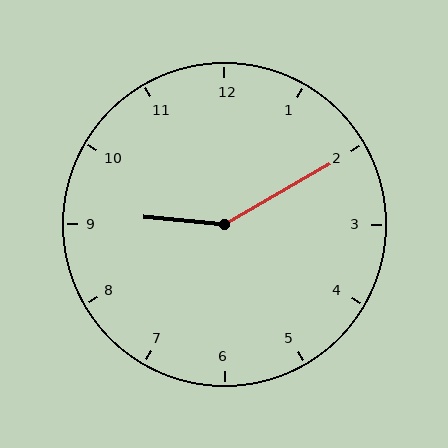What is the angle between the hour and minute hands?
Approximately 145 degrees.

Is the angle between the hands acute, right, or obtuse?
It is obtuse.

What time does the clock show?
9:10.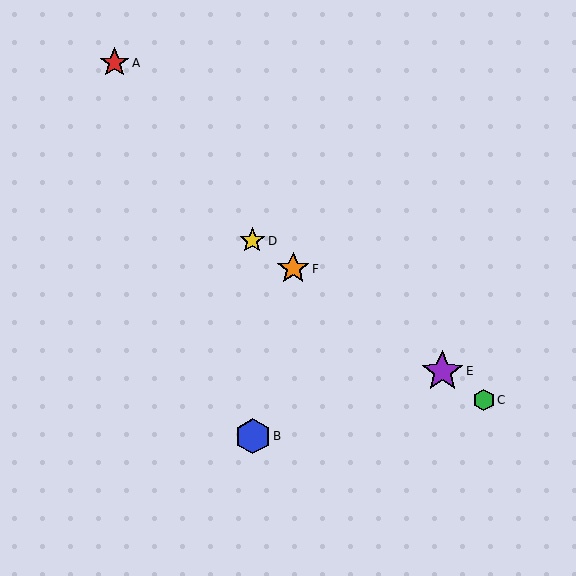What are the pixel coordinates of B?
Object B is at (253, 436).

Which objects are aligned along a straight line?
Objects C, D, E, F are aligned along a straight line.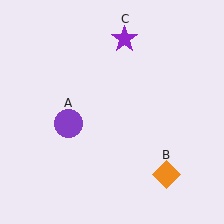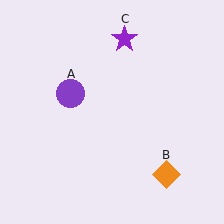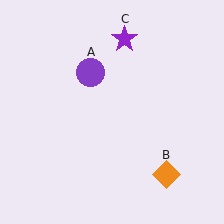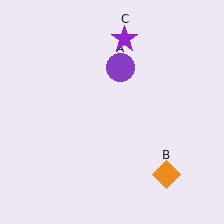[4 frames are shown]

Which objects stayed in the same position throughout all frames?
Orange diamond (object B) and purple star (object C) remained stationary.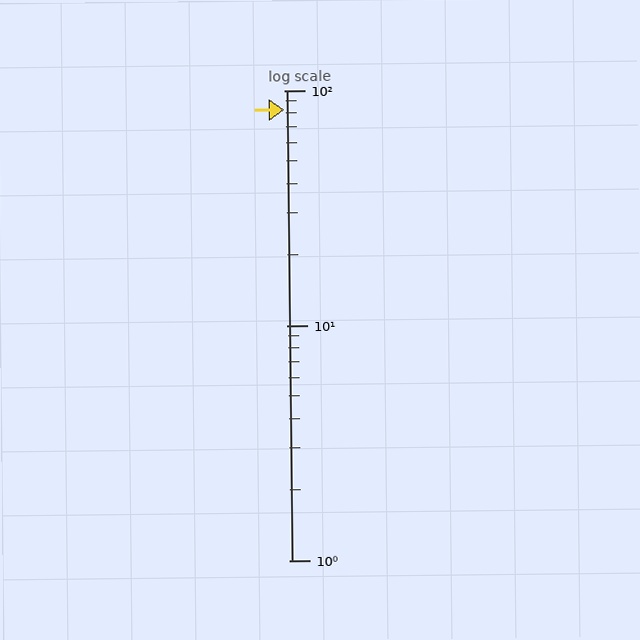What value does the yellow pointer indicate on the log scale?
The pointer indicates approximately 83.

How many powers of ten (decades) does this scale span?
The scale spans 2 decades, from 1 to 100.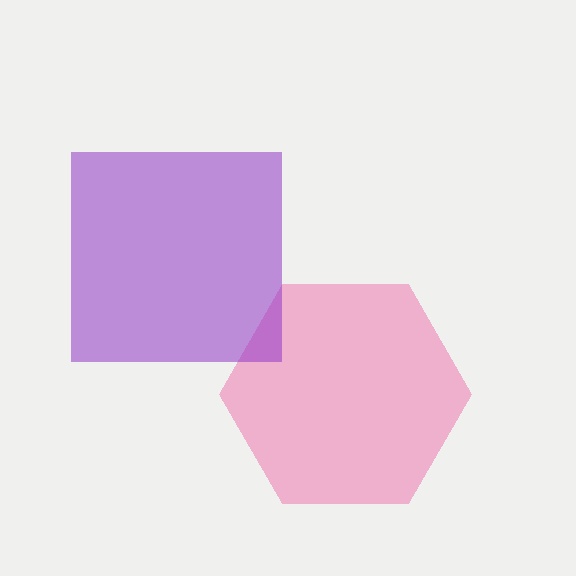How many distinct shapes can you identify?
There are 2 distinct shapes: a pink hexagon, a purple square.